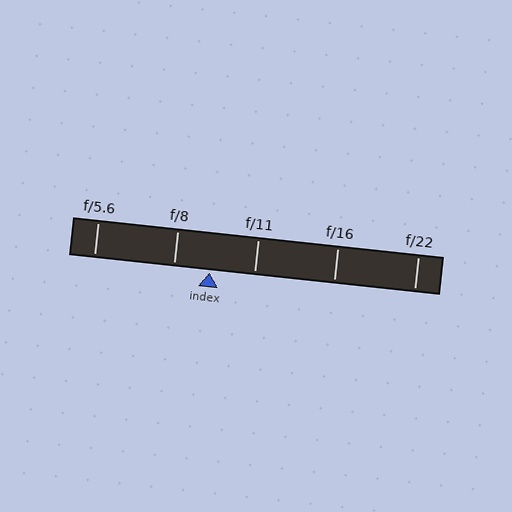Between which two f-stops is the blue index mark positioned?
The index mark is between f/8 and f/11.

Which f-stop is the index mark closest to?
The index mark is closest to f/8.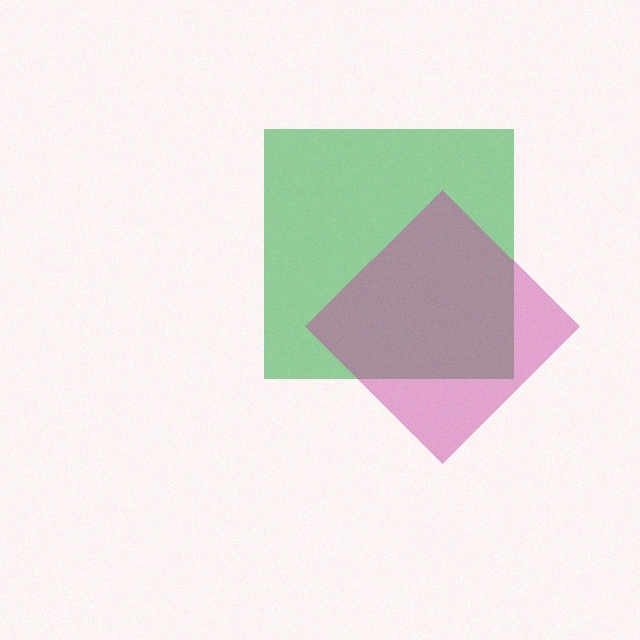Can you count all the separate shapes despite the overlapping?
Yes, there are 2 separate shapes.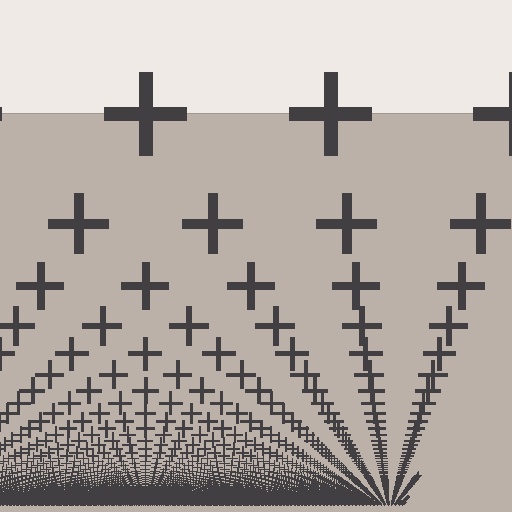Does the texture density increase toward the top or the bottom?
Density increases toward the bottom.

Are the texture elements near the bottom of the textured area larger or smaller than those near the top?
Smaller. The gradient is inverted — elements near the bottom are smaller and denser.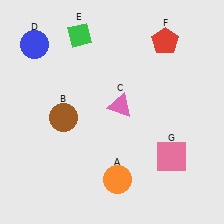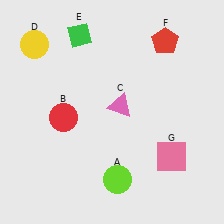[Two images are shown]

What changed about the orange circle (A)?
In Image 1, A is orange. In Image 2, it changed to lime.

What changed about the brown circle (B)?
In Image 1, B is brown. In Image 2, it changed to red.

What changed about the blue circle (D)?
In Image 1, D is blue. In Image 2, it changed to yellow.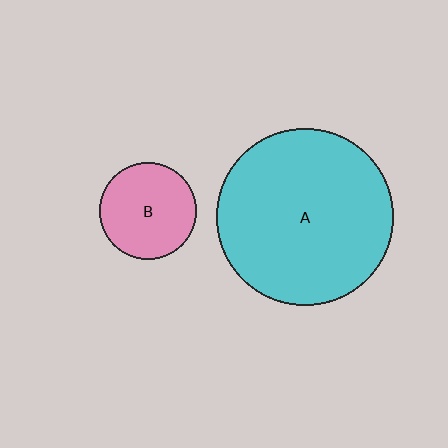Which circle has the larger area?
Circle A (cyan).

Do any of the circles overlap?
No, none of the circles overlap.